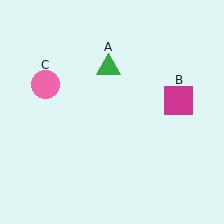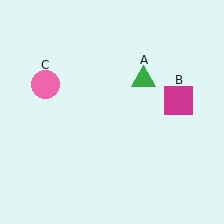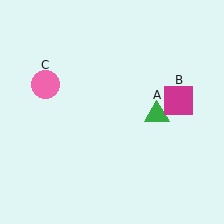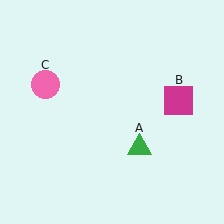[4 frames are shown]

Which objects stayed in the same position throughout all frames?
Magenta square (object B) and pink circle (object C) remained stationary.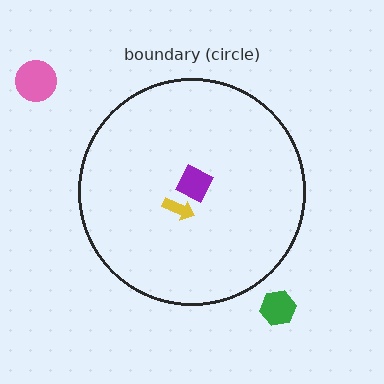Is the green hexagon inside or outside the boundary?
Outside.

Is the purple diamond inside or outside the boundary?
Inside.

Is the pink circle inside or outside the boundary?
Outside.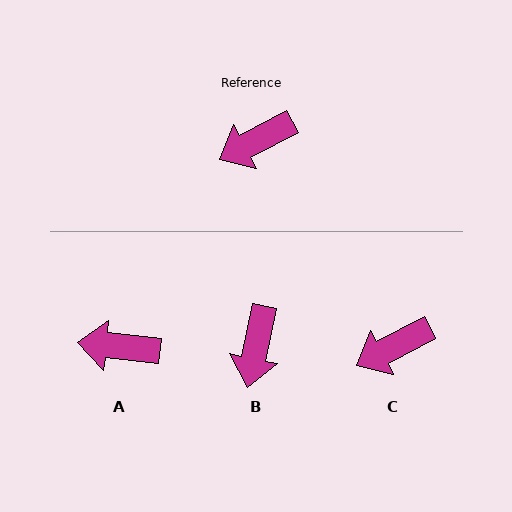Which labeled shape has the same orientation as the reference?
C.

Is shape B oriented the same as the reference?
No, it is off by about 50 degrees.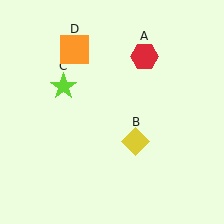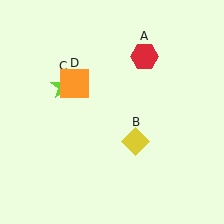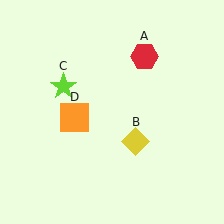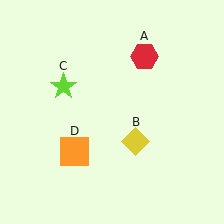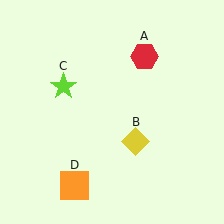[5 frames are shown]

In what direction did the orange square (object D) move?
The orange square (object D) moved down.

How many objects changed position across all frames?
1 object changed position: orange square (object D).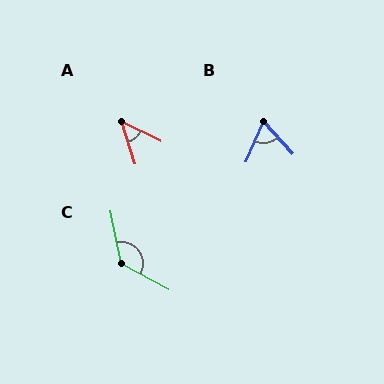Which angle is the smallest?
A, at approximately 46 degrees.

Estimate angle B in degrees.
Approximately 66 degrees.